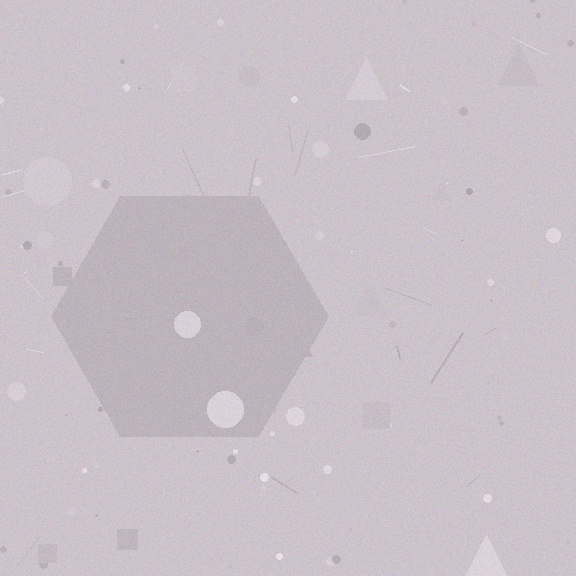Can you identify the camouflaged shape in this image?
The camouflaged shape is a hexagon.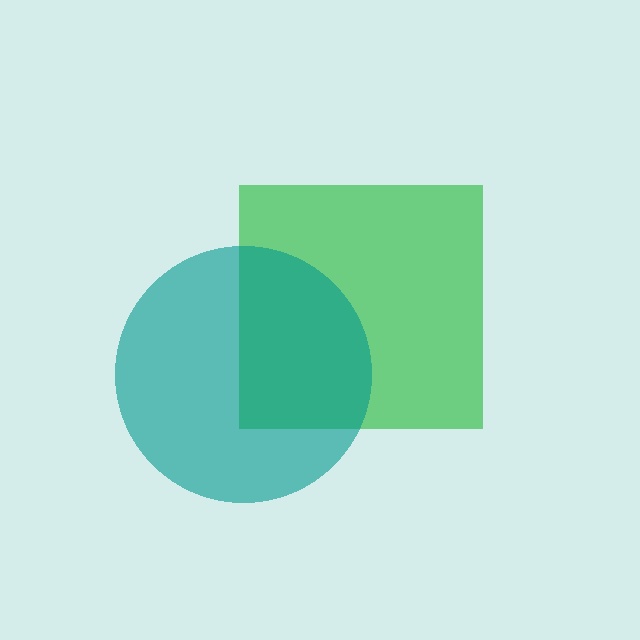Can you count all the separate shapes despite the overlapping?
Yes, there are 2 separate shapes.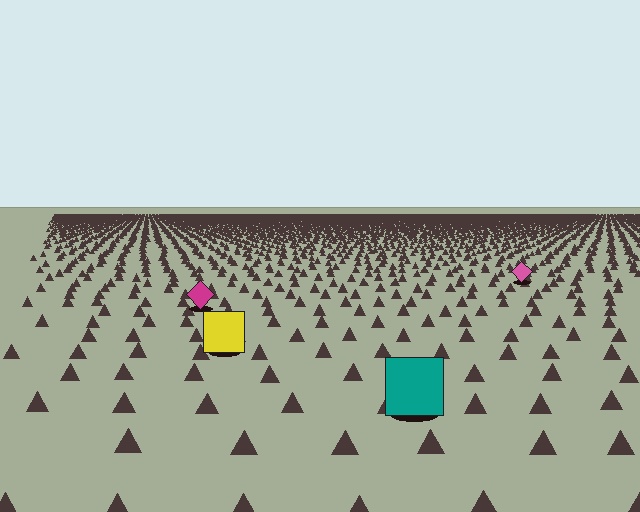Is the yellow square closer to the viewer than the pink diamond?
Yes. The yellow square is closer — you can tell from the texture gradient: the ground texture is coarser near it.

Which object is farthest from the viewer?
The pink diamond is farthest from the viewer. It appears smaller and the ground texture around it is denser.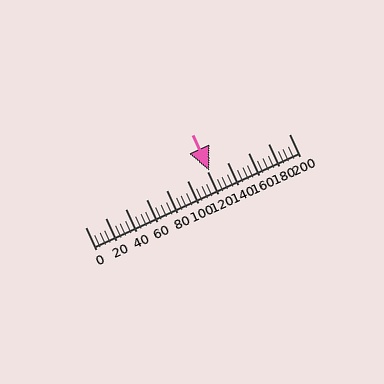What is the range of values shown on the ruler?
The ruler shows values from 0 to 200.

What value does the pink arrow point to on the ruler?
The pink arrow points to approximately 122.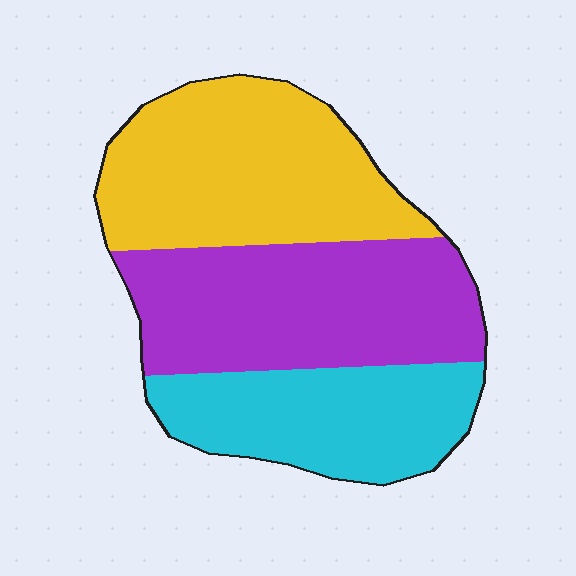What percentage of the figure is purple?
Purple takes up about three eighths (3/8) of the figure.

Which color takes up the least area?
Cyan, at roughly 25%.